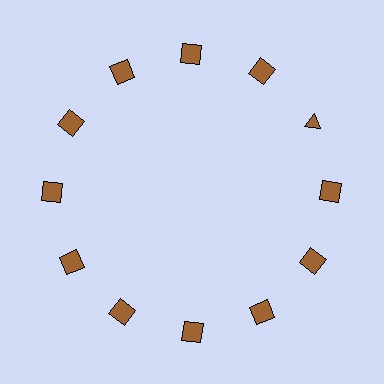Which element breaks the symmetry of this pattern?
The brown triangle at roughly the 2 o'clock position breaks the symmetry. All other shapes are brown squares.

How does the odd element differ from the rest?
It has a different shape: triangle instead of square.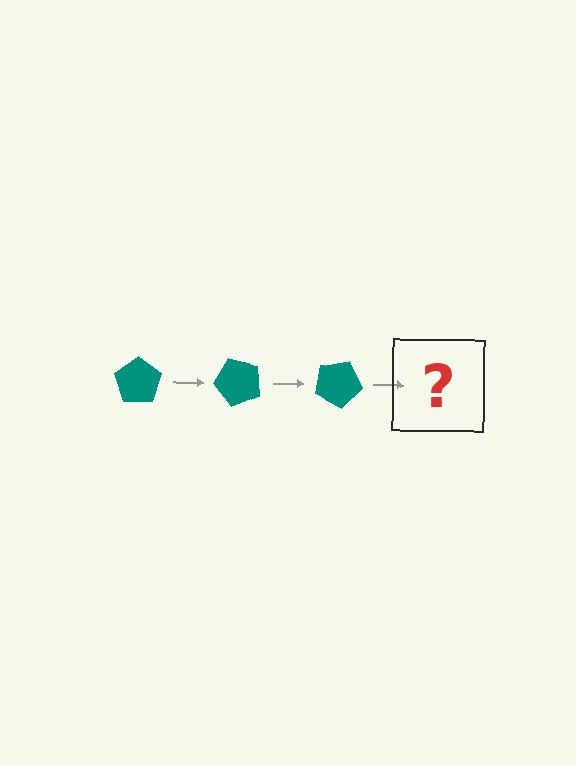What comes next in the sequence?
The next element should be a teal pentagon rotated 150 degrees.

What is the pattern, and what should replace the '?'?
The pattern is that the pentagon rotates 50 degrees each step. The '?' should be a teal pentagon rotated 150 degrees.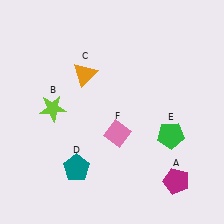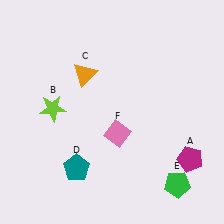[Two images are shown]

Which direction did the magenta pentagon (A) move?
The magenta pentagon (A) moved up.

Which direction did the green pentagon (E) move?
The green pentagon (E) moved down.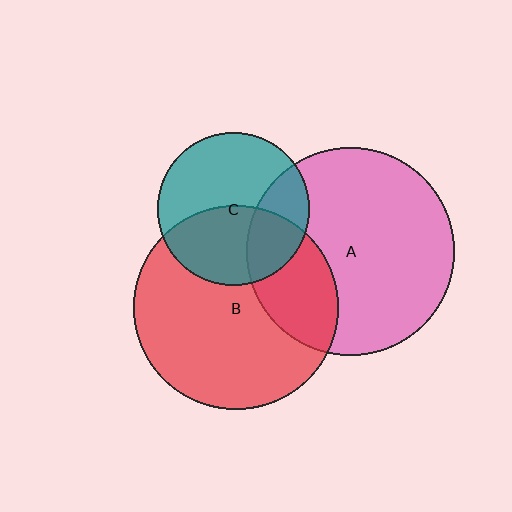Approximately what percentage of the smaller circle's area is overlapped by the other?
Approximately 25%.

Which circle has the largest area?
Circle A (pink).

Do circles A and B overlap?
Yes.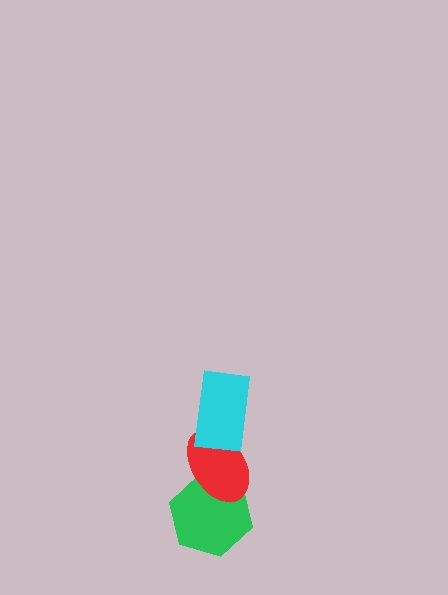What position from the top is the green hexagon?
The green hexagon is 3rd from the top.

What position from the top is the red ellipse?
The red ellipse is 2nd from the top.